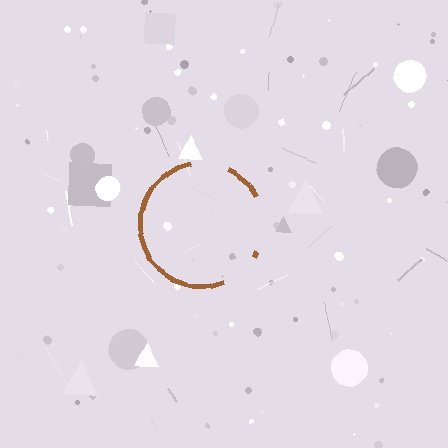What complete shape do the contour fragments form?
The contour fragments form a circle.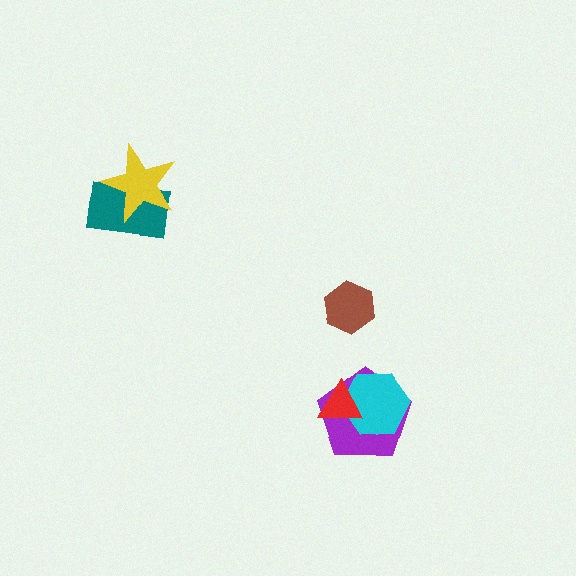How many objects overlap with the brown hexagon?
0 objects overlap with the brown hexagon.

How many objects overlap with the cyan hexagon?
2 objects overlap with the cyan hexagon.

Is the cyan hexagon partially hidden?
Yes, it is partially covered by another shape.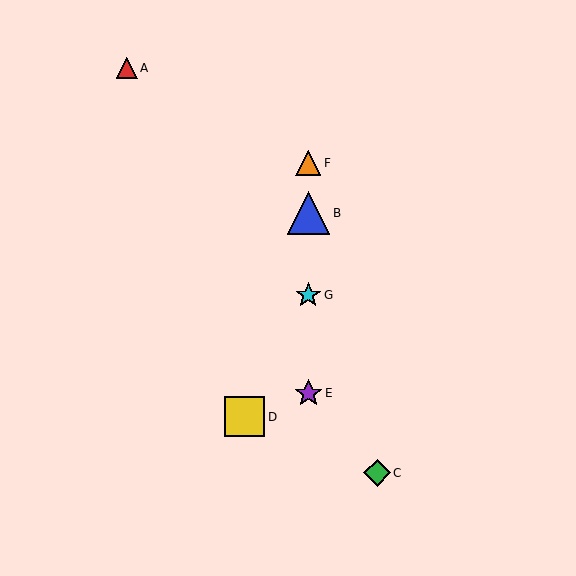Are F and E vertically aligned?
Yes, both are at x≈308.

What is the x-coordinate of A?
Object A is at x≈127.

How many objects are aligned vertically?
4 objects (B, E, F, G) are aligned vertically.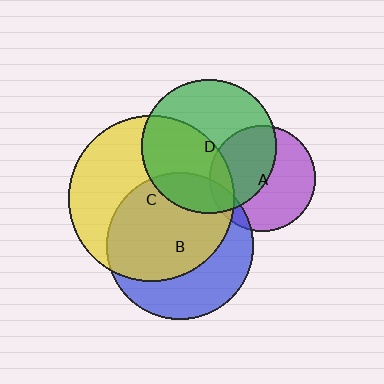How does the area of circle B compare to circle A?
Approximately 1.9 times.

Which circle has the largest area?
Circle C (yellow).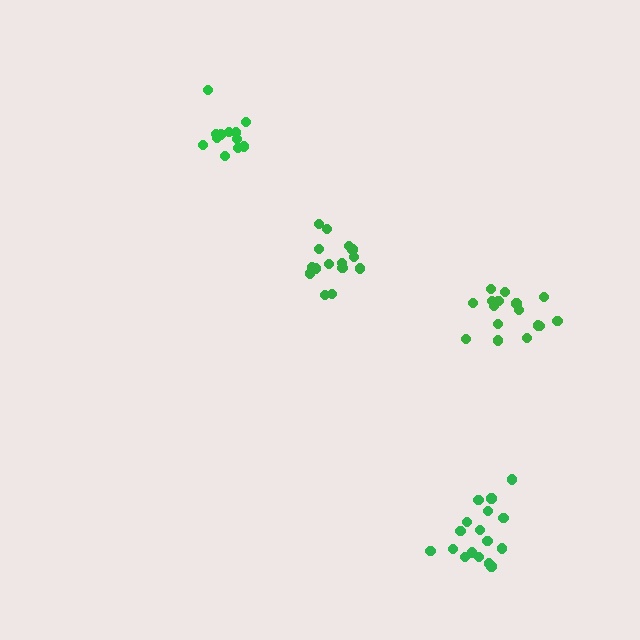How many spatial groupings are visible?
There are 4 spatial groupings.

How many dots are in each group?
Group 1: 12 dots, Group 2: 16 dots, Group 3: 17 dots, Group 4: 15 dots (60 total).